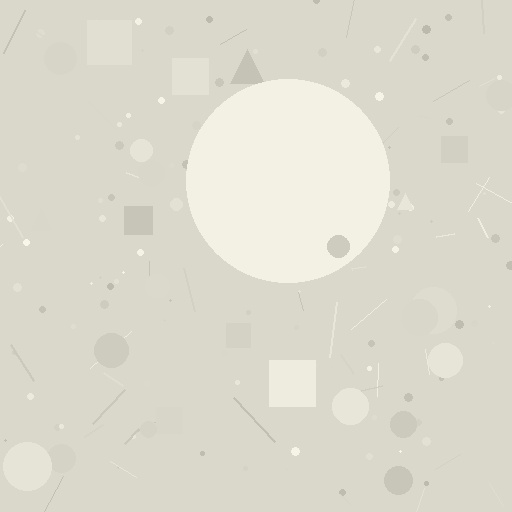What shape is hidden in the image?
A circle is hidden in the image.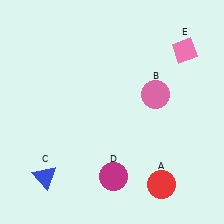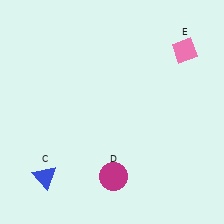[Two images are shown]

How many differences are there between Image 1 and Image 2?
There are 2 differences between the two images.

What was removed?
The red circle (A), the pink circle (B) were removed in Image 2.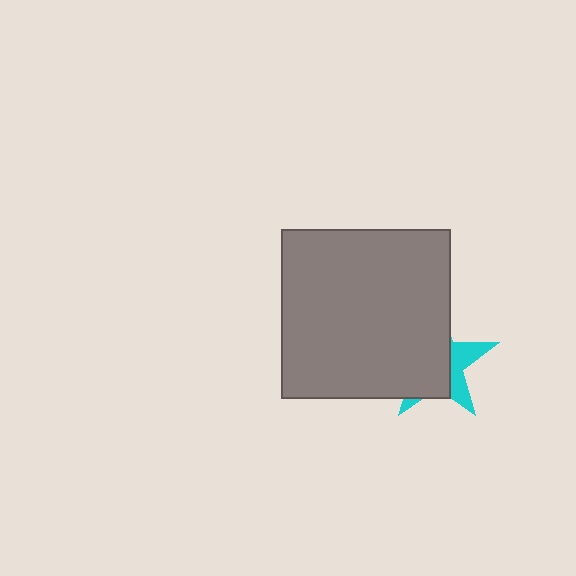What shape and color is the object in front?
The object in front is a gray square.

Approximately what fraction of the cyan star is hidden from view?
Roughly 68% of the cyan star is hidden behind the gray square.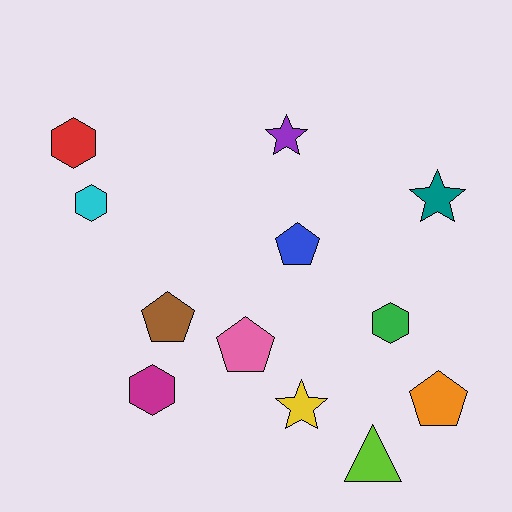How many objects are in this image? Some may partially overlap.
There are 12 objects.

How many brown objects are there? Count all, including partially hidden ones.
There is 1 brown object.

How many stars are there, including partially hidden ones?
There are 3 stars.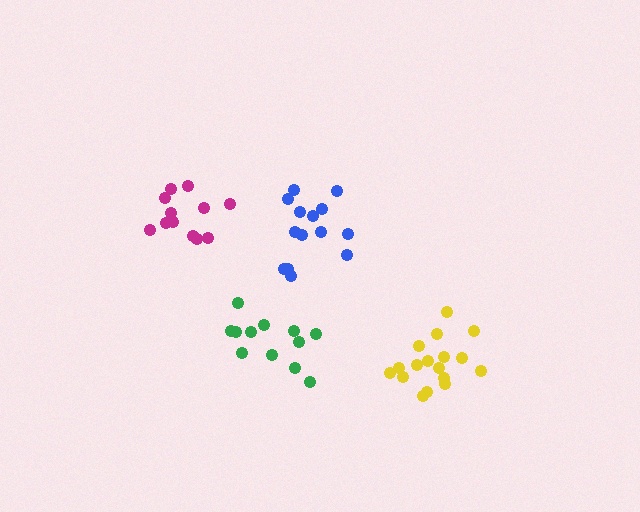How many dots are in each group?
Group 1: 14 dots, Group 2: 12 dots, Group 3: 17 dots, Group 4: 12 dots (55 total).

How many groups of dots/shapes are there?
There are 4 groups.